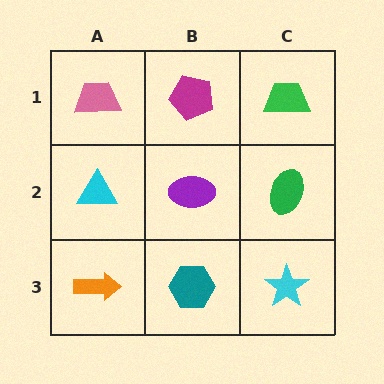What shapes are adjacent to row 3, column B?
A purple ellipse (row 2, column B), an orange arrow (row 3, column A), a cyan star (row 3, column C).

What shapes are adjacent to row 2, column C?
A green trapezoid (row 1, column C), a cyan star (row 3, column C), a purple ellipse (row 2, column B).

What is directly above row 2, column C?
A green trapezoid.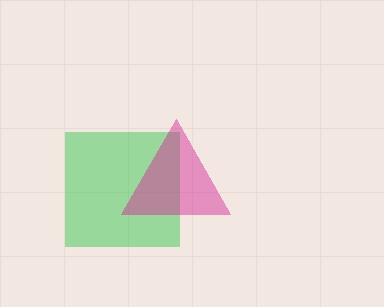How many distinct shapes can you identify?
There are 2 distinct shapes: a green square, a magenta triangle.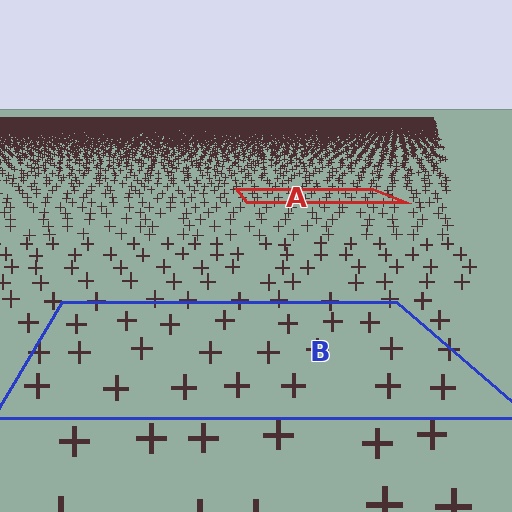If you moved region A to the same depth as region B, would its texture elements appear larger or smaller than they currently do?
They would appear larger. At a closer depth, the same texture elements are projected at a bigger on-screen size.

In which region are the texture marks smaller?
The texture marks are smaller in region A, because it is farther away.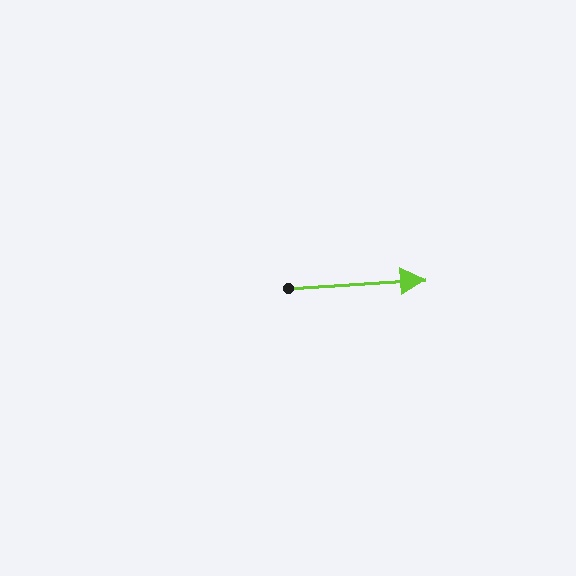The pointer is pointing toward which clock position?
Roughly 3 o'clock.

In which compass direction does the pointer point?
East.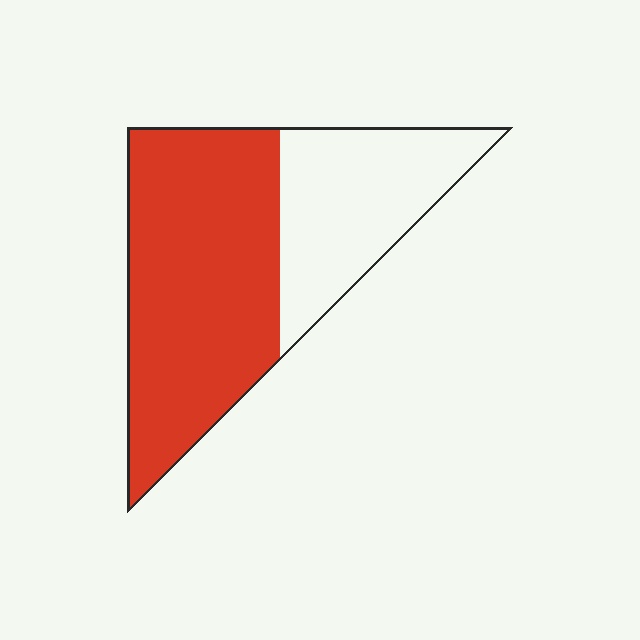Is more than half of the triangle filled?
Yes.